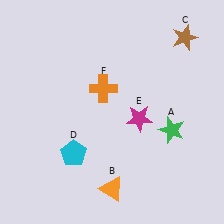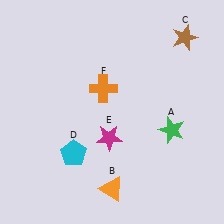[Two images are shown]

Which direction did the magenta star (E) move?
The magenta star (E) moved left.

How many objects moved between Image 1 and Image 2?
1 object moved between the two images.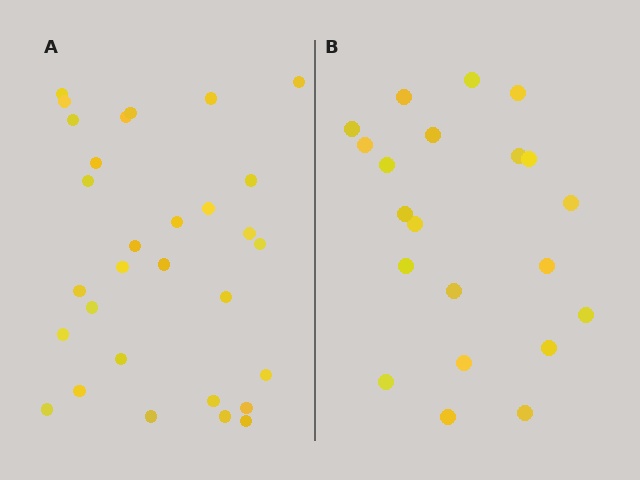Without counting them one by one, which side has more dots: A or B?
Region A (the left region) has more dots.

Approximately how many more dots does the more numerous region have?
Region A has roughly 8 or so more dots than region B.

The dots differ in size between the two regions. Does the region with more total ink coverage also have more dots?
No. Region B has more total ink coverage because its dots are larger, but region A actually contains more individual dots. Total area can be misleading — the number of items is what matters here.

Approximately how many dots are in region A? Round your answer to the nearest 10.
About 30 dots.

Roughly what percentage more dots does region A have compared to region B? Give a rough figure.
About 45% more.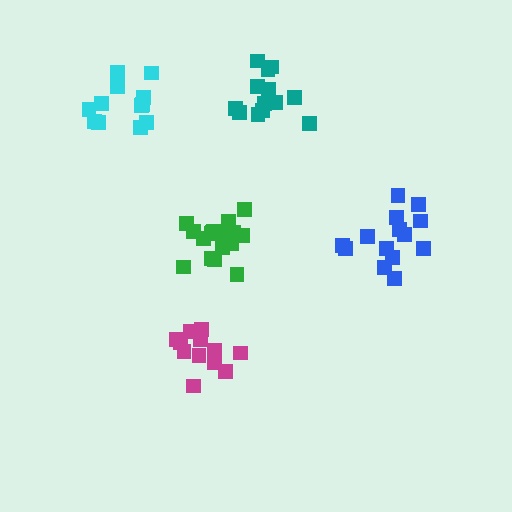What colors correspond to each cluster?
The clusters are colored: cyan, blue, green, teal, magenta.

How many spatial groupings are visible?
There are 5 spatial groupings.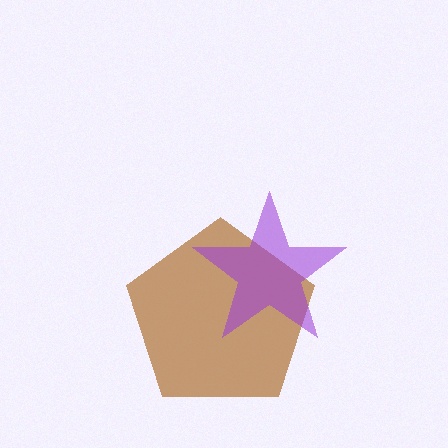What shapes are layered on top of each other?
The layered shapes are: a brown pentagon, a purple star.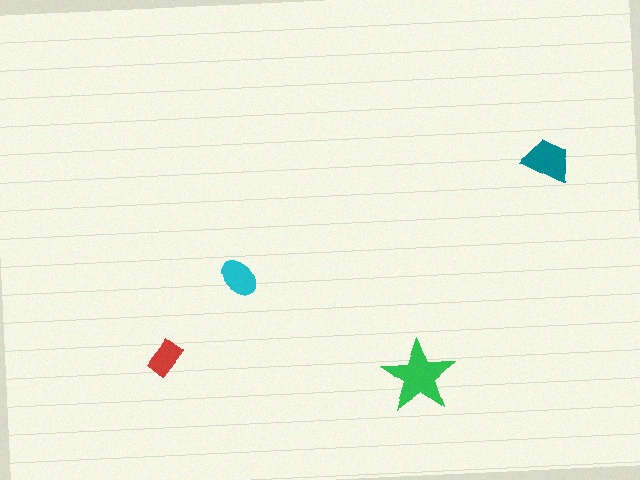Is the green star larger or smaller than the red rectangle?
Larger.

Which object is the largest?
The green star.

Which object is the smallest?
The red rectangle.